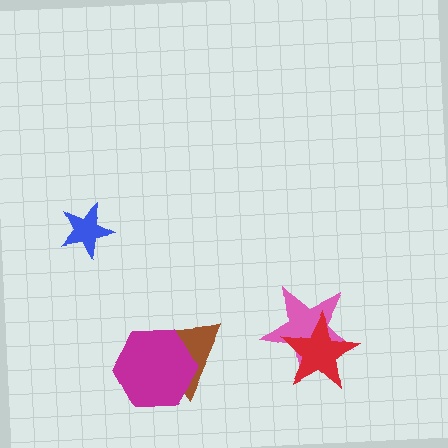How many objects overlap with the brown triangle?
1 object overlaps with the brown triangle.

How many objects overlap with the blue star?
0 objects overlap with the blue star.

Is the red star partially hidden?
No, no other shape covers it.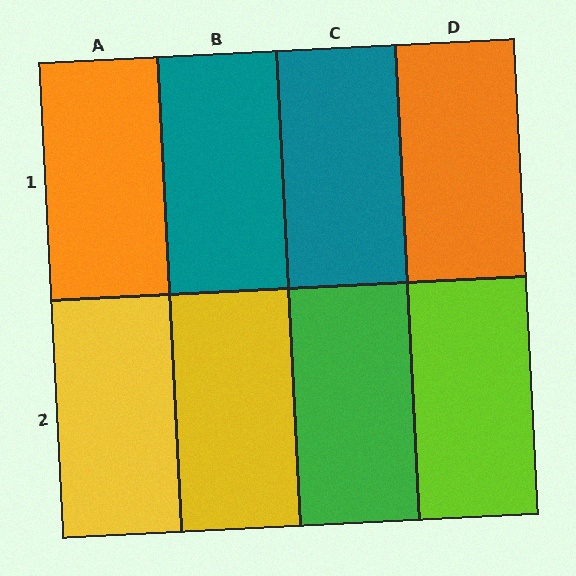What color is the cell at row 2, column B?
Yellow.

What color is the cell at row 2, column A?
Yellow.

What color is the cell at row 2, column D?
Lime.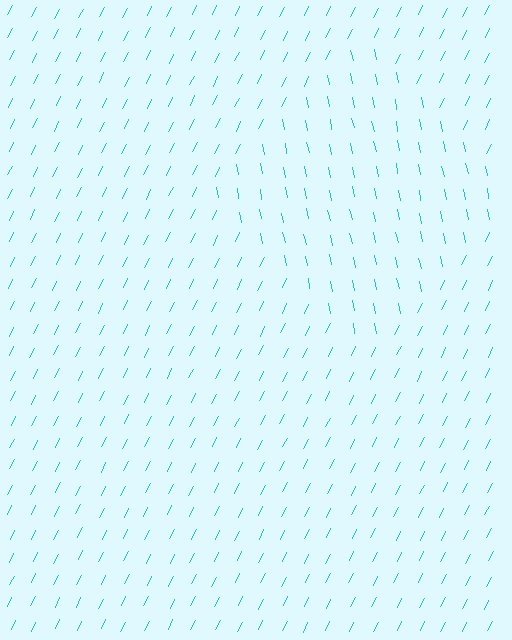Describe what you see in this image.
The image is filled with small cyan line segments. A diamond region in the image has lines oriented differently from the surrounding lines, creating a visible texture boundary.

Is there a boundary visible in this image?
Yes, there is a texture boundary formed by a change in line orientation.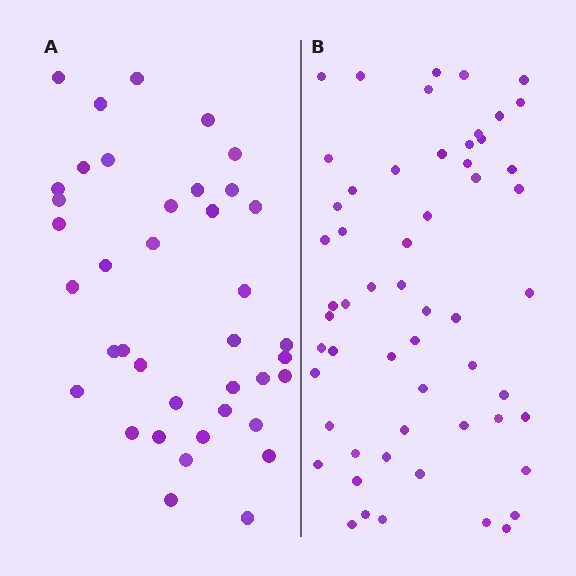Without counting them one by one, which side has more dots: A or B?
Region B (the right region) has more dots.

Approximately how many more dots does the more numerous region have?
Region B has approximately 20 more dots than region A.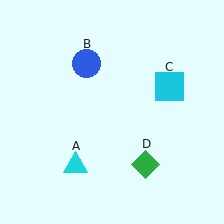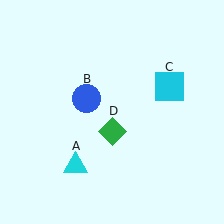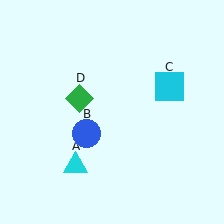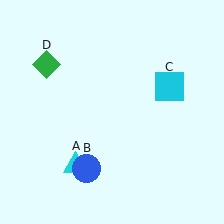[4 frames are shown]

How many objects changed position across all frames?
2 objects changed position: blue circle (object B), green diamond (object D).